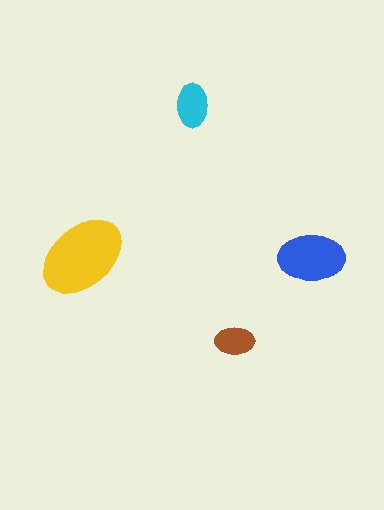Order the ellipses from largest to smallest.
the yellow one, the blue one, the cyan one, the brown one.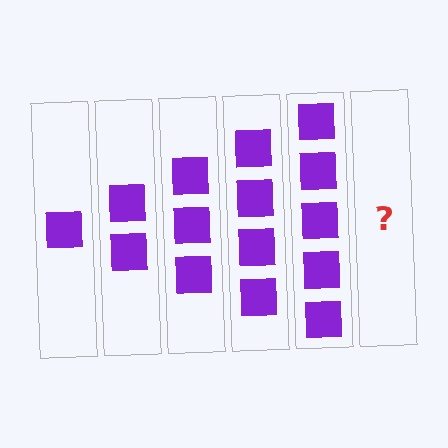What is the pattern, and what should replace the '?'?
The pattern is that each step adds one more square. The '?' should be 6 squares.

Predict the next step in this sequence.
The next step is 6 squares.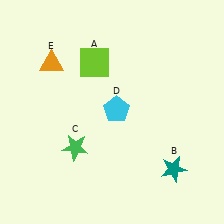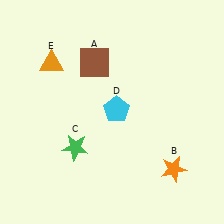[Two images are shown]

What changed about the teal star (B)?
In Image 1, B is teal. In Image 2, it changed to orange.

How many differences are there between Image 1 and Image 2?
There are 2 differences between the two images.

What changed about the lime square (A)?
In Image 1, A is lime. In Image 2, it changed to brown.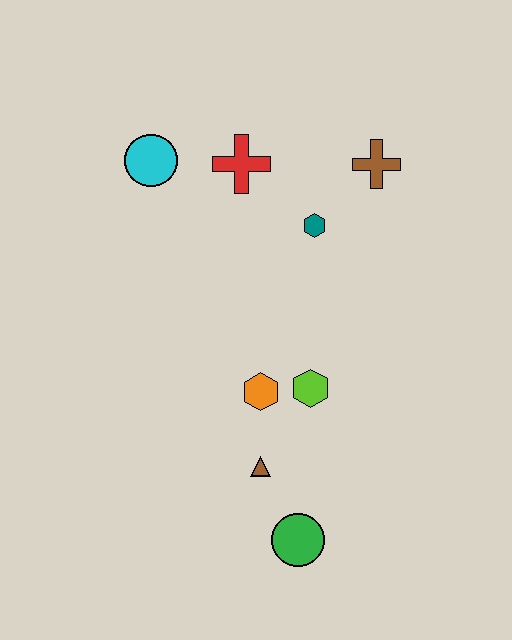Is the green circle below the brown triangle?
Yes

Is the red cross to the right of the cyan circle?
Yes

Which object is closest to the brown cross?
The teal hexagon is closest to the brown cross.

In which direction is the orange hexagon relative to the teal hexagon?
The orange hexagon is below the teal hexagon.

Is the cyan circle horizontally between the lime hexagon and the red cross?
No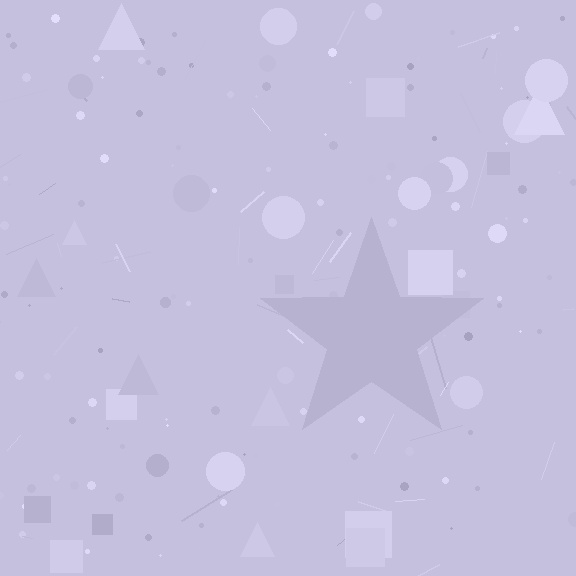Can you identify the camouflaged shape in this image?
The camouflaged shape is a star.